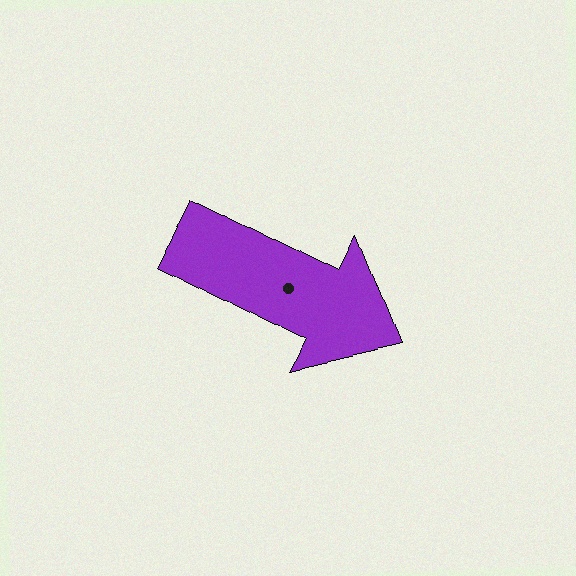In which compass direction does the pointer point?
Southeast.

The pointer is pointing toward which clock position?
Roughly 4 o'clock.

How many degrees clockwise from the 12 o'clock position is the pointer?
Approximately 117 degrees.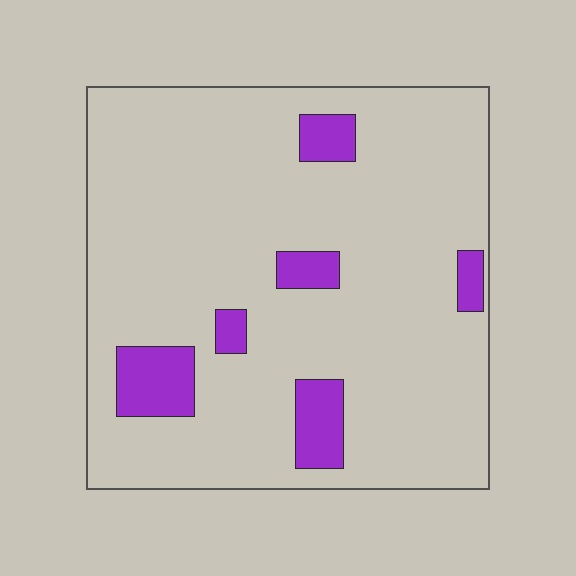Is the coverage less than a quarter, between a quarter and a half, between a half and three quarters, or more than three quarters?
Less than a quarter.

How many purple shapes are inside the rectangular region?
6.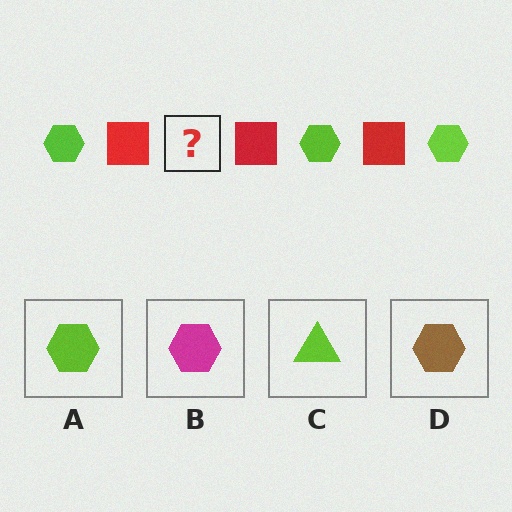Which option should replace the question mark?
Option A.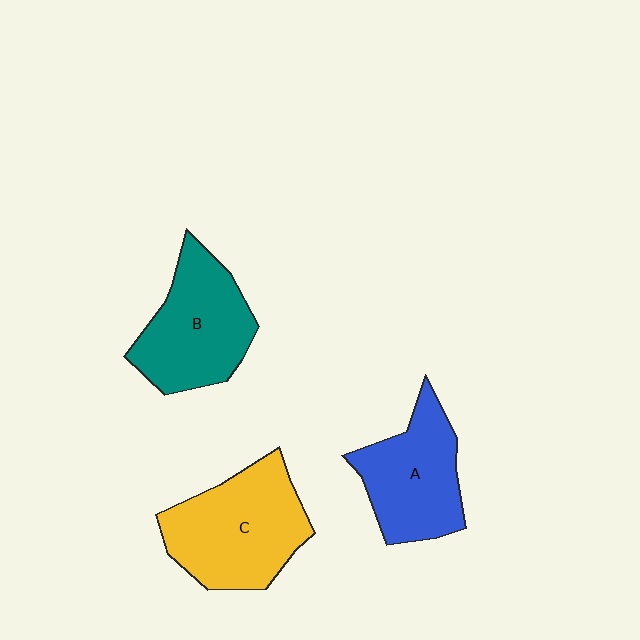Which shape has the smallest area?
Shape A (blue).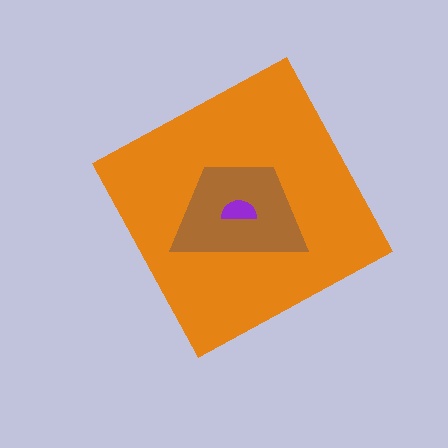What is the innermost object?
The purple semicircle.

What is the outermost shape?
The orange diamond.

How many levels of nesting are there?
3.